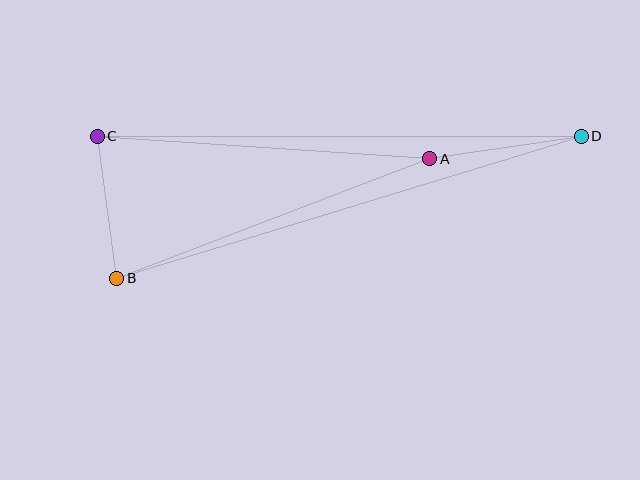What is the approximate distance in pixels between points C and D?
The distance between C and D is approximately 484 pixels.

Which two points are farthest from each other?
Points B and D are farthest from each other.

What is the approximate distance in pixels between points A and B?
The distance between A and B is approximately 335 pixels.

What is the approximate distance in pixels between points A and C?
The distance between A and C is approximately 333 pixels.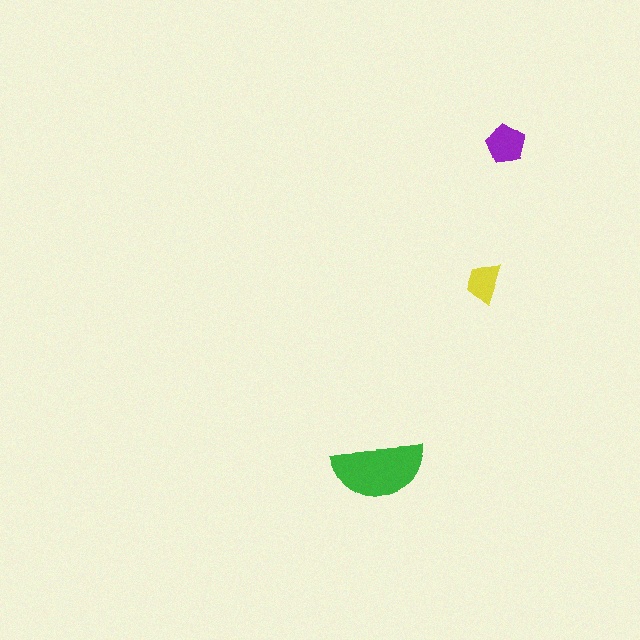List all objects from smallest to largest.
The yellow trapezoid, the purple pentagon, the green semicircle.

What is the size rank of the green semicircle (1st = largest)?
1st.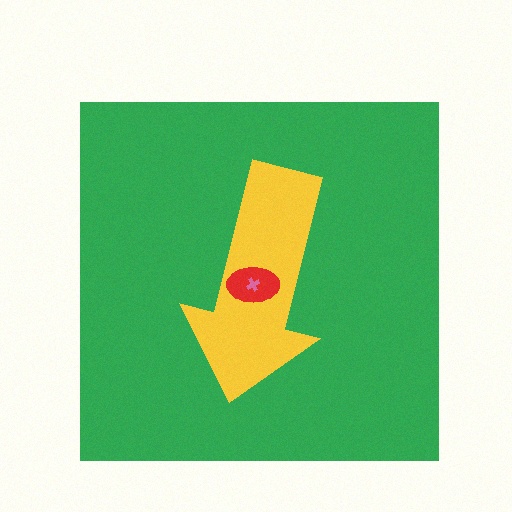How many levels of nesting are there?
4.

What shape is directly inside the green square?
The yellow arrow.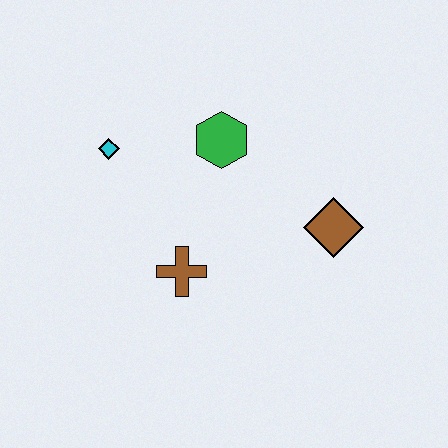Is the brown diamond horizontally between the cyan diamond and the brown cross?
No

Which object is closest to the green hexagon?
The cyan diamond is closest to the green hexagon.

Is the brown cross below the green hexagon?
Yes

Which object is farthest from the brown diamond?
The cyan diamond is farthest from the brown diamond.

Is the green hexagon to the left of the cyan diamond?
No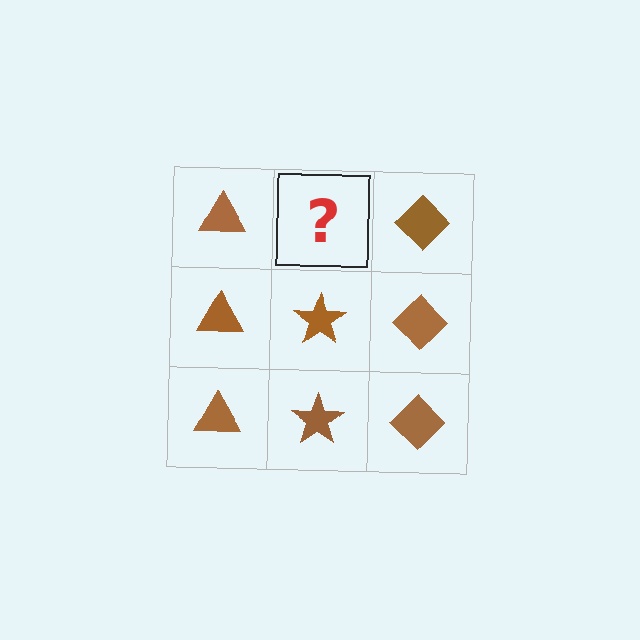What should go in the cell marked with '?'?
The missing cell should contain a brown star.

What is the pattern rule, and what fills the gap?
The rule is that each column has a consistent shape. The gap should be filled with a brown star.